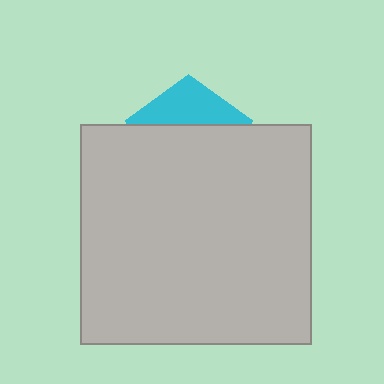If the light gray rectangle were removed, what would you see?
You would see the complete cyan pentagon.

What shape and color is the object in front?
The object in front is a light gray rectangle.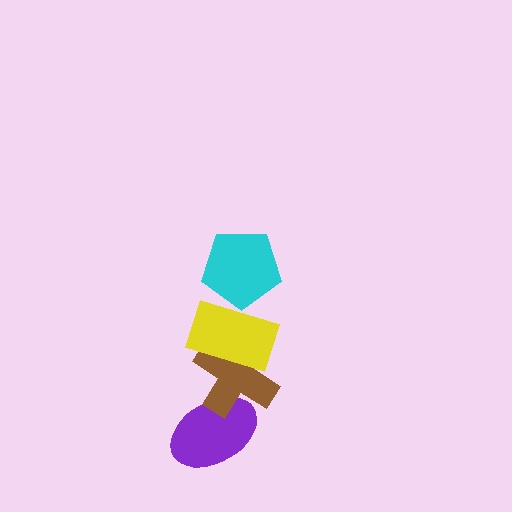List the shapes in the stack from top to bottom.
From top to bottom: the cyan pentagon, the yellow rectangle, the brown cross, the purple ellipse.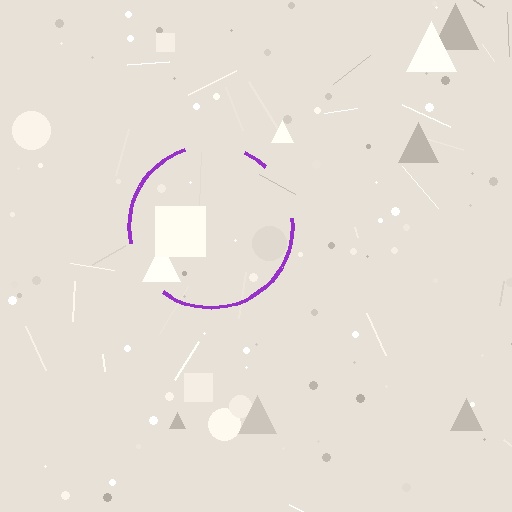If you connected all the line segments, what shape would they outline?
They would outline a circle.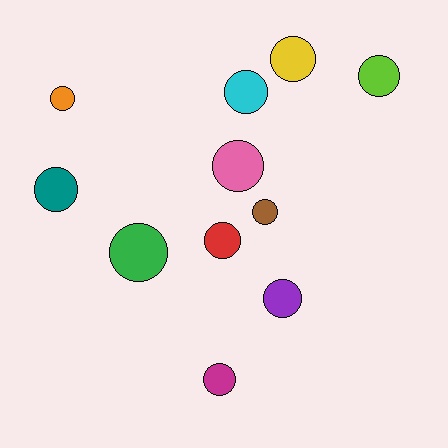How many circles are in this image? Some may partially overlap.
There are 11 circles.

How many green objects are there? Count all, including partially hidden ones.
There is 1 green object.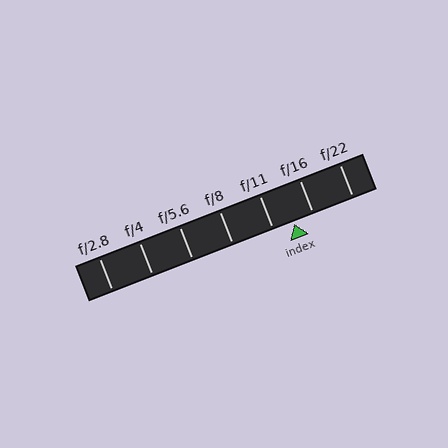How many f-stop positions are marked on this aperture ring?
There are 7 f-stop positions marked.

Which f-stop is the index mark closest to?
The index mark is closest to f/16.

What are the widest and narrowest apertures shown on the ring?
The widest aperture shown is f/2.8 and the narrowest is f/22.